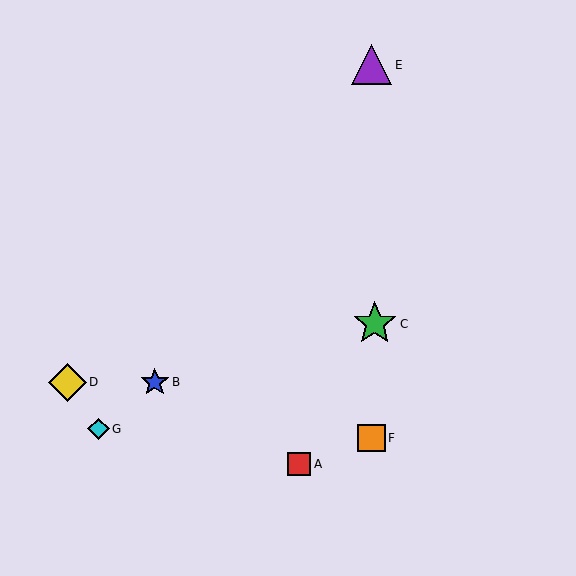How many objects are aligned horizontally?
2 objects (B, D) are aligned horizontally.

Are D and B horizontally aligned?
Yes, both are at y≈382.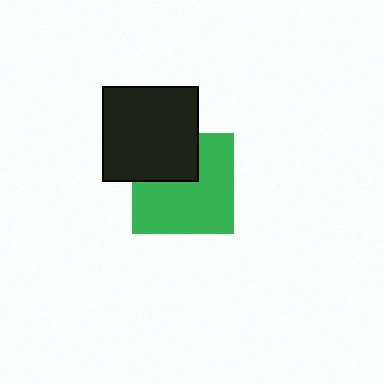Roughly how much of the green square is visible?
Most of it is visible (roughly 68%).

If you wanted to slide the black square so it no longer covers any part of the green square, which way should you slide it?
Slide it up — that is the most direct way to separate the two shapes.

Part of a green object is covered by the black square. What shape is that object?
It is a square.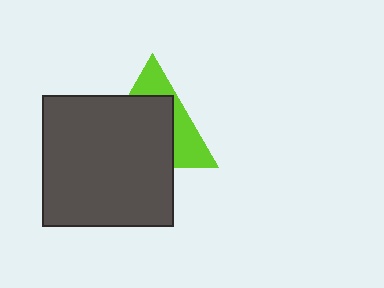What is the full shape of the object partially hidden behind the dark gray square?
The partially hidden object is a lime triangle.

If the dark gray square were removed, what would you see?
You would see the complete lime triangle.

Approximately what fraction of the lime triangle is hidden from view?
Roughly 63% of the lime triangle is hidden behind the dark gray square.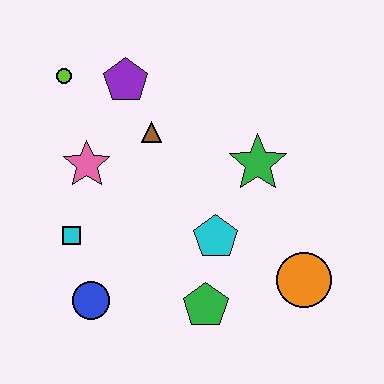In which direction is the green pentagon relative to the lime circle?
The green pentagon is below the lime circle.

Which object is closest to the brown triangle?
The purple pentagon is closest to the brown triangle.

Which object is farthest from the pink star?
The orange circle is farthest from the pink star.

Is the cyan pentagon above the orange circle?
Yes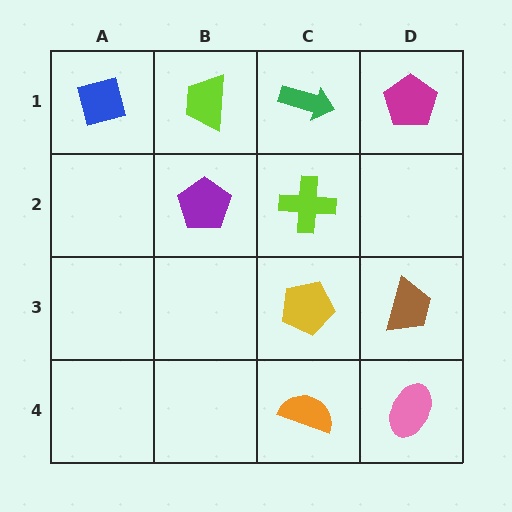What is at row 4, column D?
A pink ellipse.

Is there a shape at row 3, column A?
No, that cell is empty.